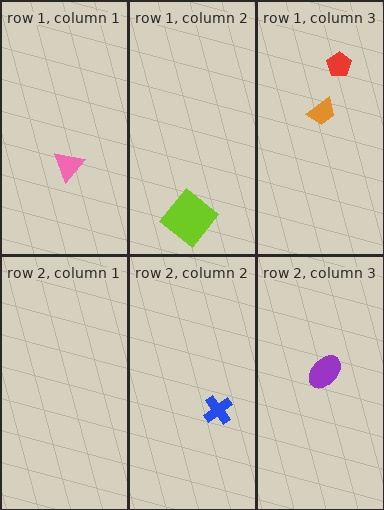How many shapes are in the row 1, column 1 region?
1.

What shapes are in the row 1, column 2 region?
The lime diamond.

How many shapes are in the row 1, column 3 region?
2.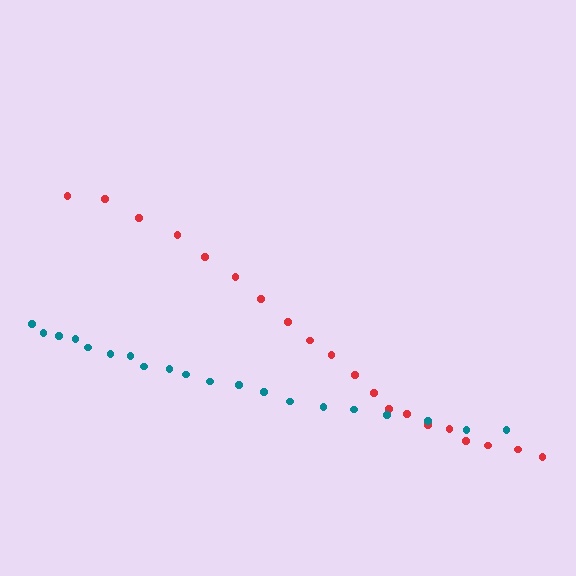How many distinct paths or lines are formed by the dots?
There are 2 distinct paths.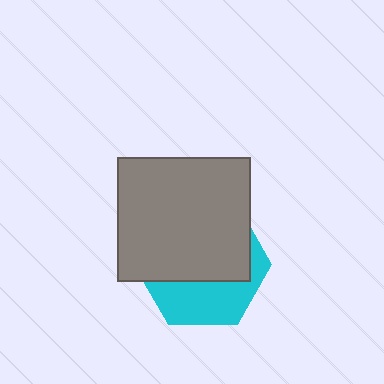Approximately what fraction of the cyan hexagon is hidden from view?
Roughly 62% of the cyan hexagon is hidden behind the gray rectangle.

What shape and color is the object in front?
The object in front is a gray rectangle.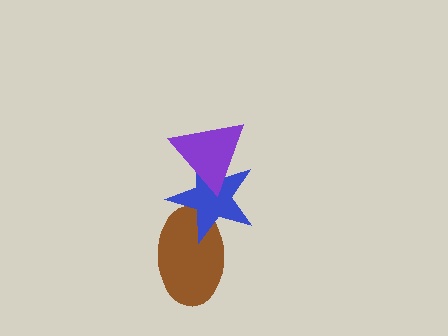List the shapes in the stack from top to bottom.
From top to bottom: the purple triangle, the blue star, the brown ellipse.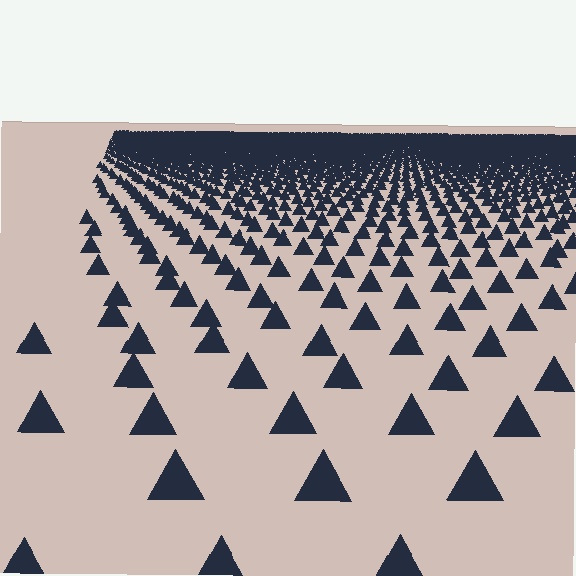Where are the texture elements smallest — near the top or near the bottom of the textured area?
Near the top.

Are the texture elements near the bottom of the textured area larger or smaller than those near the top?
Larger. Near the bottom, elements are closer to the viewer and appear at a bigger on-screen size.